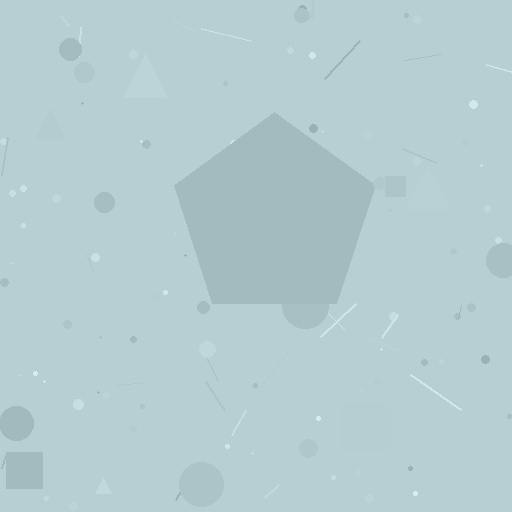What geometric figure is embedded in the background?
A pentagon is embedded in the background.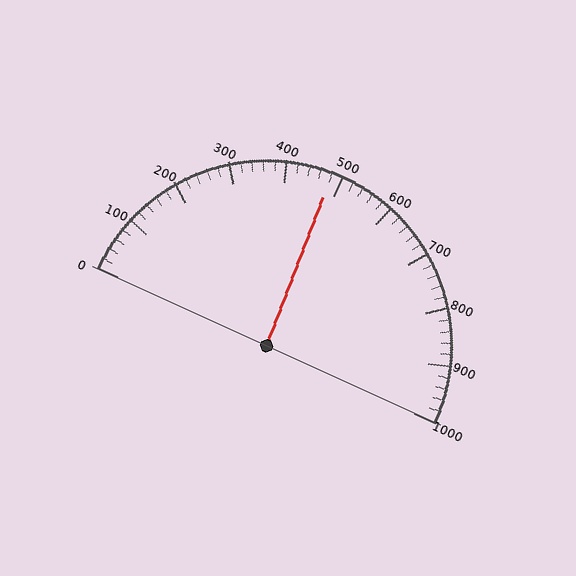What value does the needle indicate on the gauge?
The needle indicates approximately 480.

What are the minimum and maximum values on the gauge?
The gauge ranges from 0 to 1000.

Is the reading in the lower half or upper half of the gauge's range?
The reading is in the lower half of the range (0 to 1000).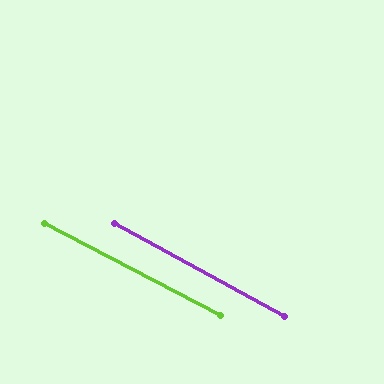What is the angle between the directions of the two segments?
Approximately 1 degree.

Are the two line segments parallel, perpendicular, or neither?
Parallel — their directions differ by only 1.1°.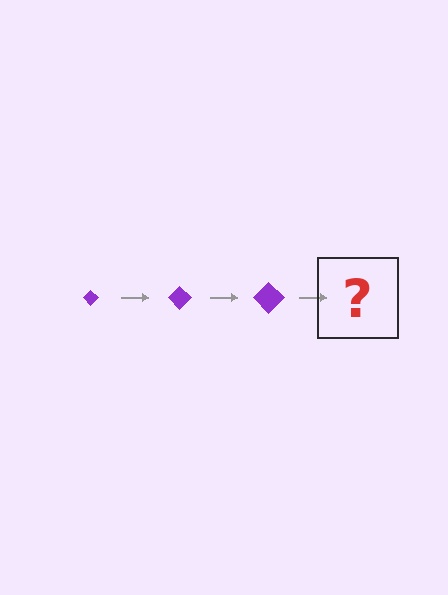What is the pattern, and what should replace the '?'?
The pattern is that the diamond gets progressively larger each step. The '?' should be a purple diamond, larger than the previous one.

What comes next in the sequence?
The next element should be a purple diamond, larger than the previous one.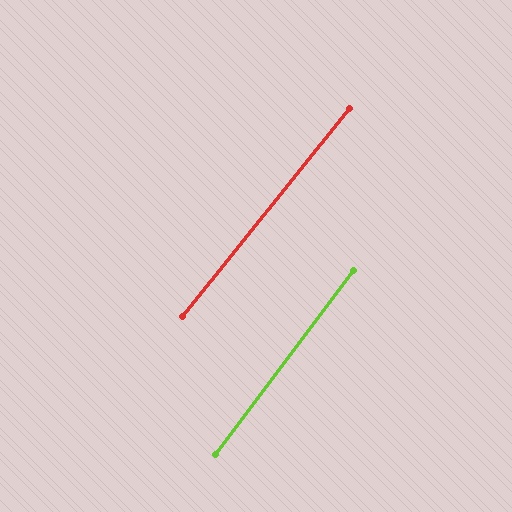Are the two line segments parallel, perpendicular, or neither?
Parallel — their directions differ by only 1.8°.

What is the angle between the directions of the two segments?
Approximately 2 degrees.